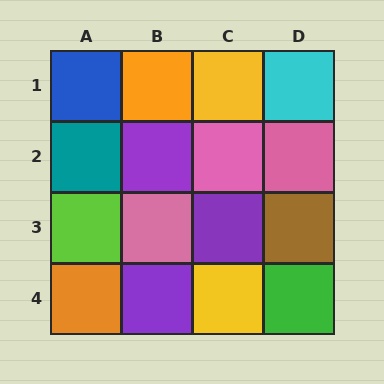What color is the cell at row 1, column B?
Orange.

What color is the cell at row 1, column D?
Cyan.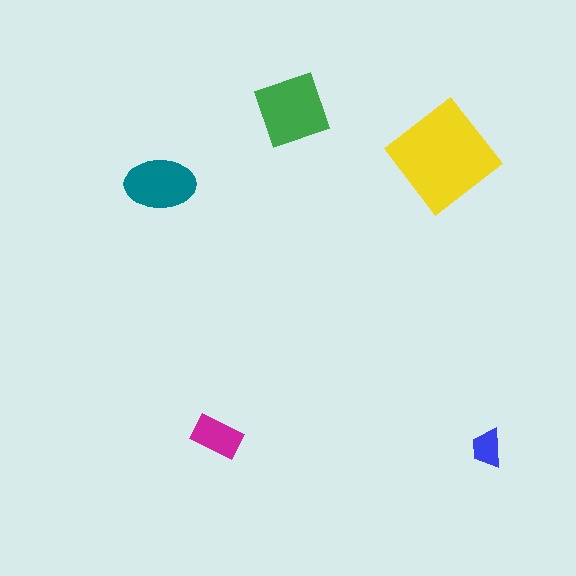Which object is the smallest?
The blue trapezoid.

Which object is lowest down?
The blue trapezoid is bottommost.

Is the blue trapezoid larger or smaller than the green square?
Smaller.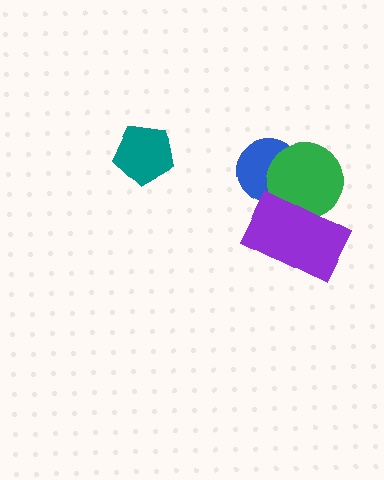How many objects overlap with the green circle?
2 objects overlap with the green circle.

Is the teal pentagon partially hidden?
No, no other shape covers it.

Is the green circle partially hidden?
Yes, it is partially covered by another shape.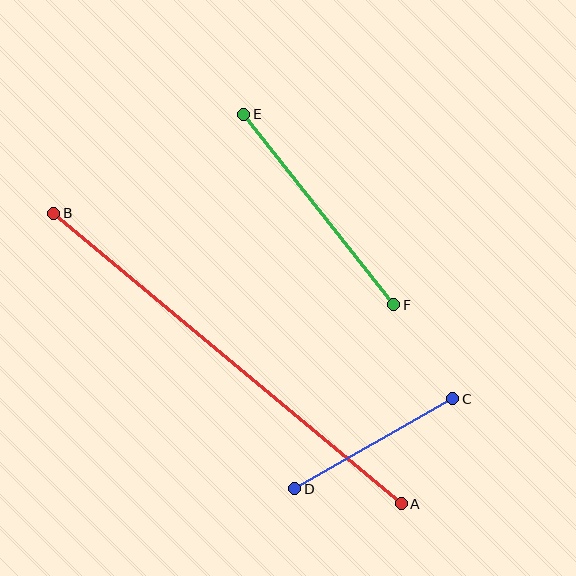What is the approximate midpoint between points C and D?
The midpoint is at approximately (374, 444) pixels.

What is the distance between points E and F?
The distance is approximately 242 pixels.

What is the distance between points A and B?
The distance is approximately 453 pixels.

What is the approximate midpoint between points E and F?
The midpoint is at approximately (319, 210) pixels.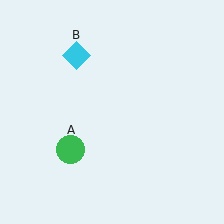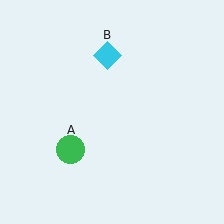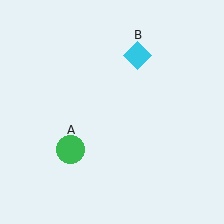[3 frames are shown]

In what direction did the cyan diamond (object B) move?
The cyan diamond (object B) moved right.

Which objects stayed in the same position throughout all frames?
Green circle (object A) remained stationary.